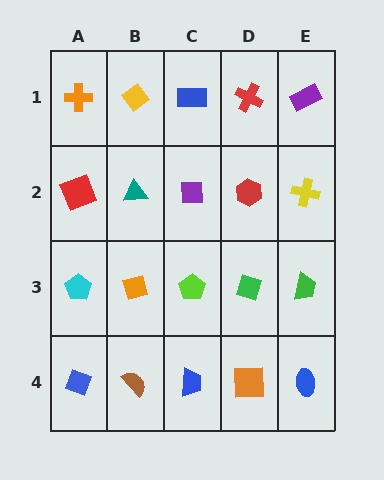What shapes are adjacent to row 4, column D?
A green diamond (row 3, column D), a blue trapezoid (row 4, column C), a blue ellipse (row 4, column E).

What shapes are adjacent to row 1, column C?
A purple square (row 2, column C), a yellow diamond (row 1, column B), a red cross (row 1, column D).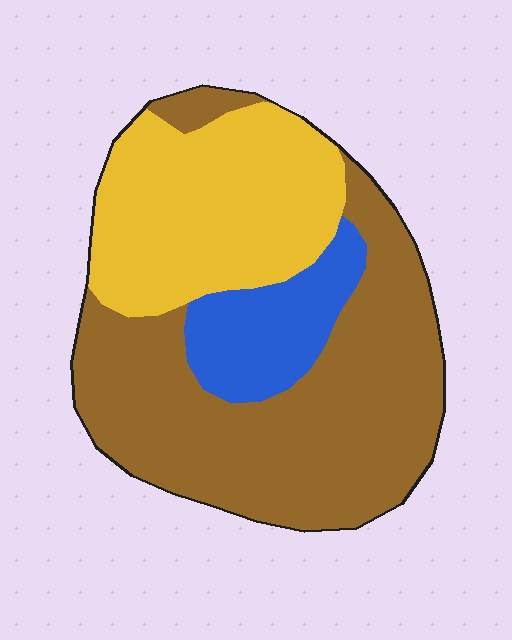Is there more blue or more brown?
Brown.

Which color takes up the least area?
Blue, at roughly 15%.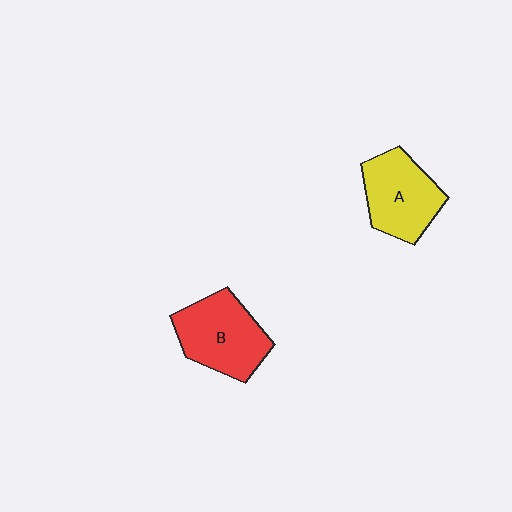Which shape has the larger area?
Shape B (red).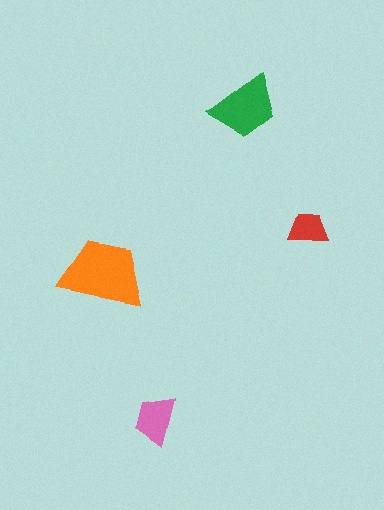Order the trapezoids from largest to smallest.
the orange one, the green one, the pink one, the red one.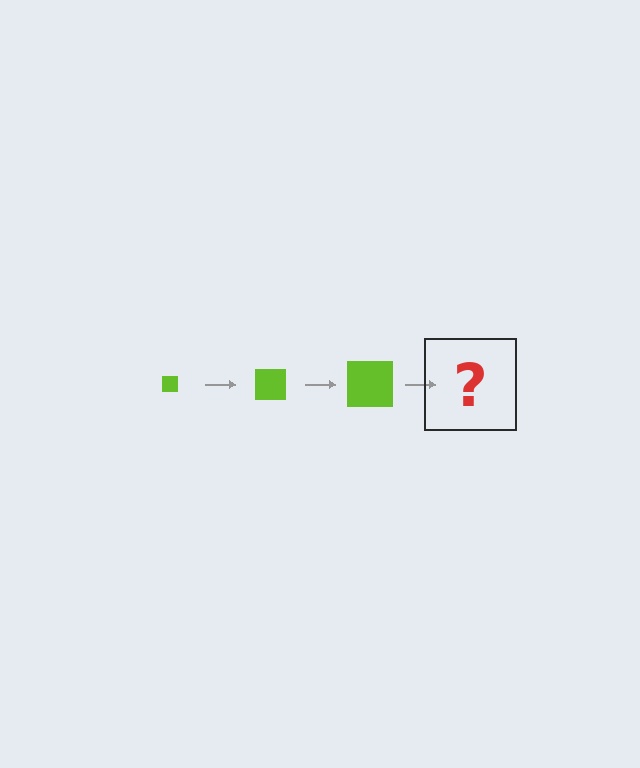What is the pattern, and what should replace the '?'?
The pattern is that the square gets progressively larger each step. The '?' should be a lime square, larger than the previous one.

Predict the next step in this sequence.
The next step is a lime square, larger than the previous one.